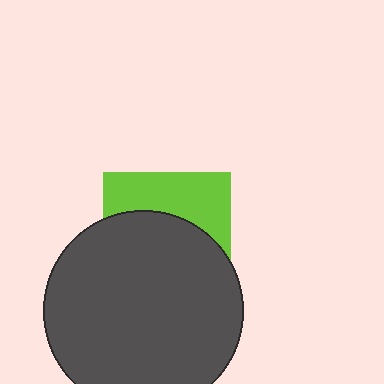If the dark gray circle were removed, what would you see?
You would see the complete lime square.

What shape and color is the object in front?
The object in front is a dark gray circle.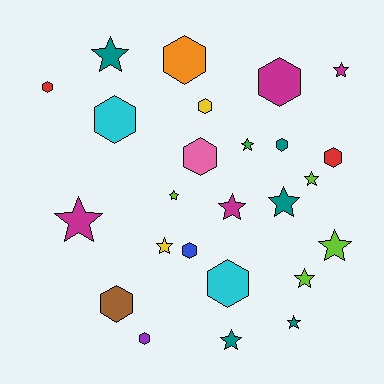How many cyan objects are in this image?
There are 2 cyan objects.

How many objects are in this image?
There are 25 objects.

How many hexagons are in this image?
There are 12 hexagons.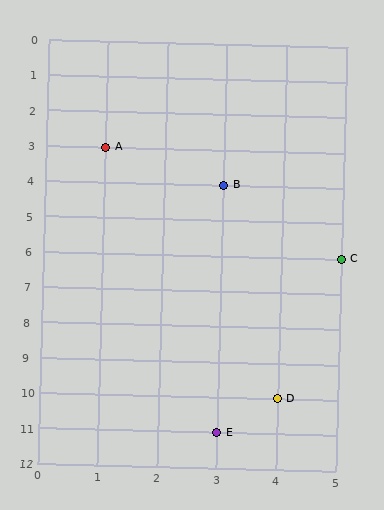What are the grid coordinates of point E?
Point E is at grid coordinates (3, 11).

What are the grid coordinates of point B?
Point B is at grid coordinates (3, 4).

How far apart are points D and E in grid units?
Points D and E are 1 column and 1 row apart (about 1.4 grid units diagonally).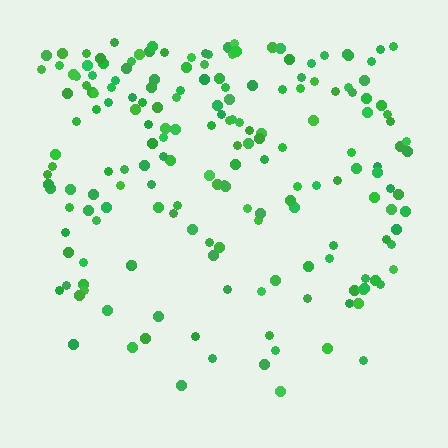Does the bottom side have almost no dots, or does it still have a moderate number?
Still a moderate number, just noticeably fewer than the top.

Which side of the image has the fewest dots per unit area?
The bottom.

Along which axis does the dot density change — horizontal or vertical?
Vertical.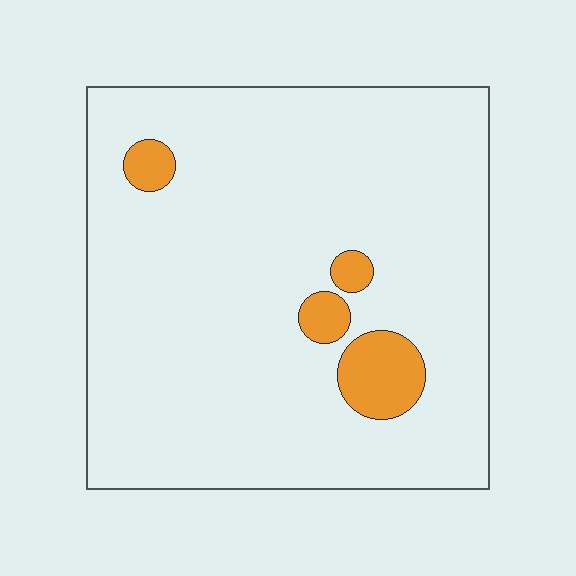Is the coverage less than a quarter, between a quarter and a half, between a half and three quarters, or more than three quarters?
Less than a quarter.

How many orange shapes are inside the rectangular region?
4.